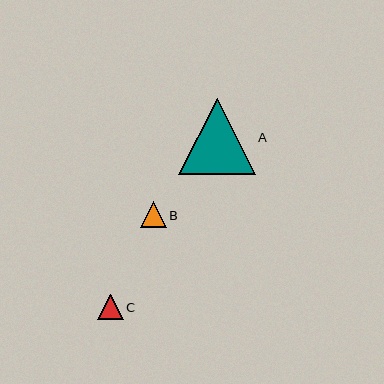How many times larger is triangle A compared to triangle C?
Triangle A is approximately 3.0 times the size of triangle C.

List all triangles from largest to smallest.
From largest to smallest: A, B, C.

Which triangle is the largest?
Triangle A is the largest with a size of approximately 76 pixels.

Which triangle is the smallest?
Triangle C is the smallest with a size of approximately 26 pixels.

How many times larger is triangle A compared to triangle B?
Triangle A is approximately 3.0 times the size of triangle B.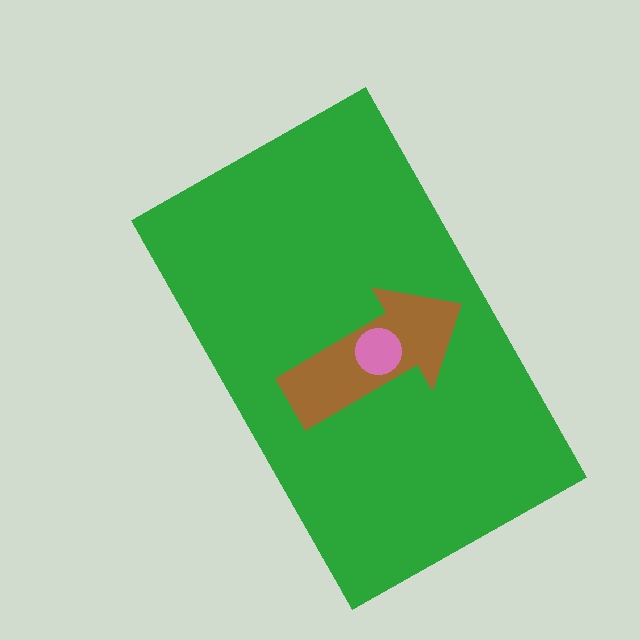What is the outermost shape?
The green rectangle.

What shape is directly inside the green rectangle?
The brown arrow.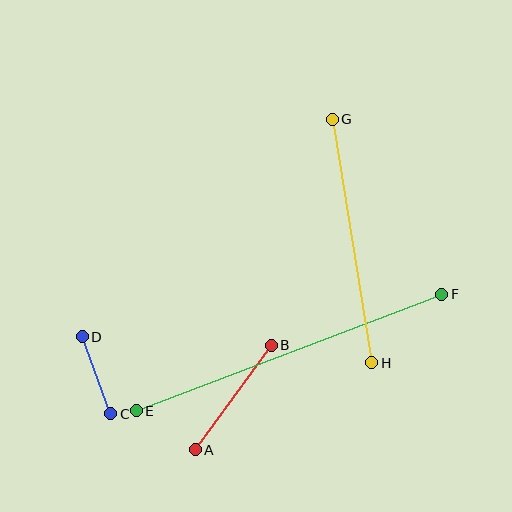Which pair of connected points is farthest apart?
Points E and F are farthest apart.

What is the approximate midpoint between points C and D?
The midpoint is at approximately (96, 375) pixels.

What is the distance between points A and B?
The distance is approximately 129 pixels.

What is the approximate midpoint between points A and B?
The midpoint is at approximately (233, 397) pixels.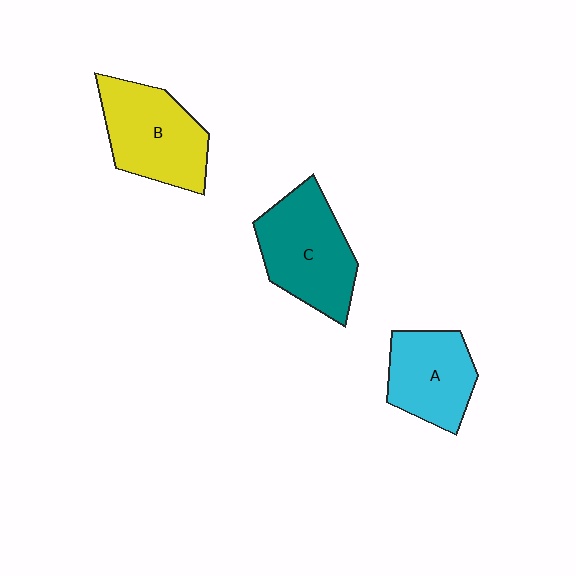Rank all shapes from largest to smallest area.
From largest to smallest: C (teal), B (yellow), A (cyan).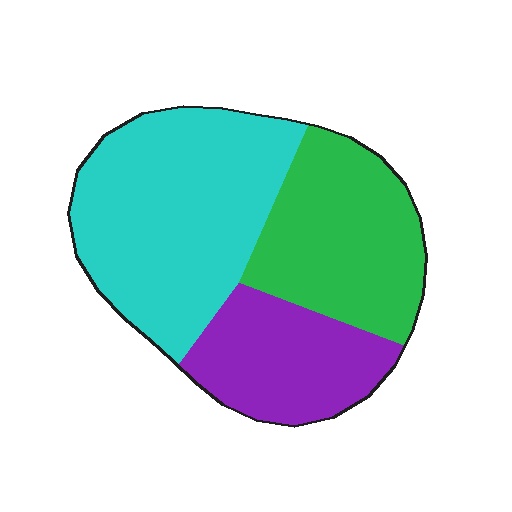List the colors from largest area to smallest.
From largest to smallest: cyan, green, purple.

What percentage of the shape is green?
Green takes up about one third (1/3) of the shape.